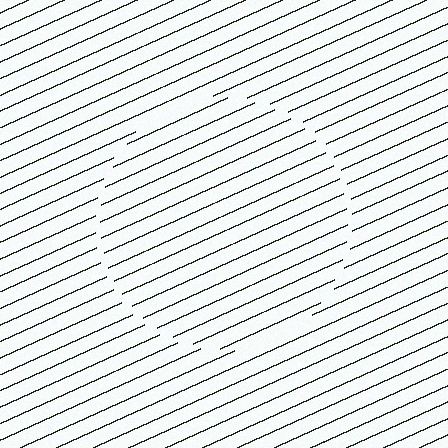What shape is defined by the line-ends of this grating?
An illusory circle. The interior of the shape contains the same grating, shifted by half a period — the contour is defined by the phase discontinuity where line-ends from the inner and outer gratings abut.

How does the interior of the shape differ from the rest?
The interior of the shape contains the same grating, shifted by half a period — the contour is defined by the phase discontinuity where line-ends from the inner and outer gratings abut.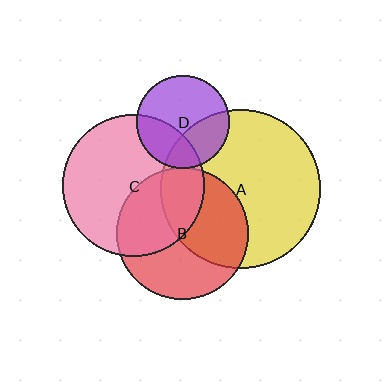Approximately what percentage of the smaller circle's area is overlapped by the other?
Approximately 45%.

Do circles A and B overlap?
Yes.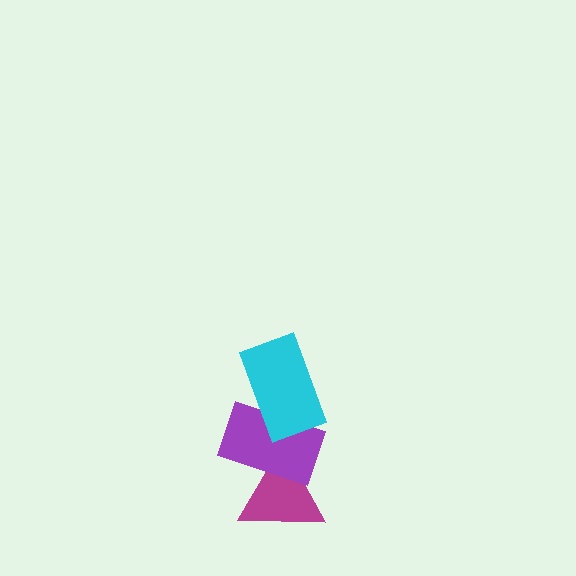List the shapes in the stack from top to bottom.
From top to bottom: the cyan rectangle, the purple rectangle, the magenta triangle.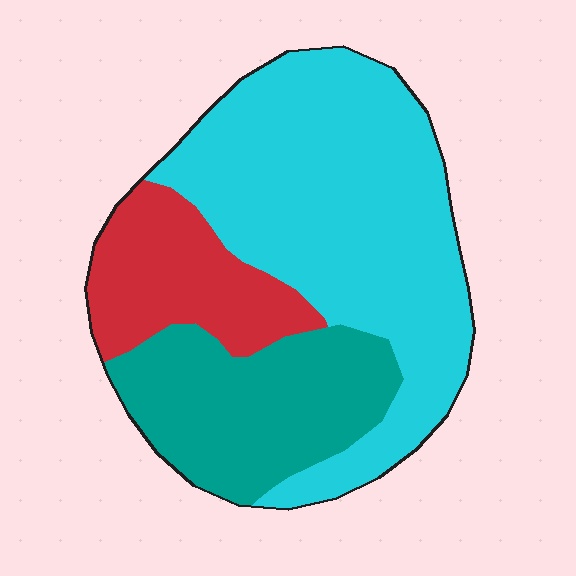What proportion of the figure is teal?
Teal covers roughly 25% of the figure.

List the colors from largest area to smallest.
From largest to smallest: cyan, teal, red.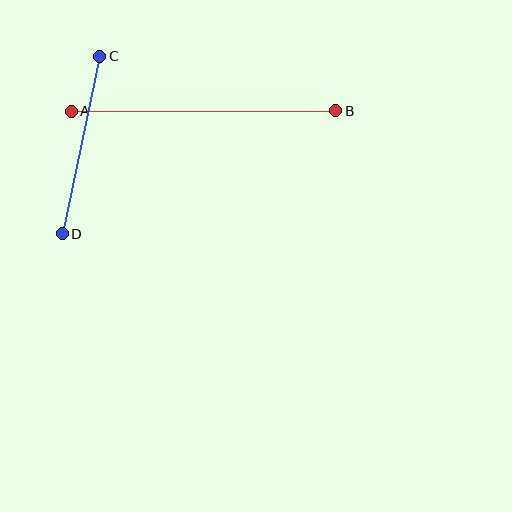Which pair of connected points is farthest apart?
Points A and B are farthest apart.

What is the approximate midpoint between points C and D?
The midpoint is at approximately (81, 145) pixels.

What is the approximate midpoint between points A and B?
The midpoint is at approximately (204, 111) pixels.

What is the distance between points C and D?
The distance is approximately 181 pixels.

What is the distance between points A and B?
The distance is approximately 264 pixels.